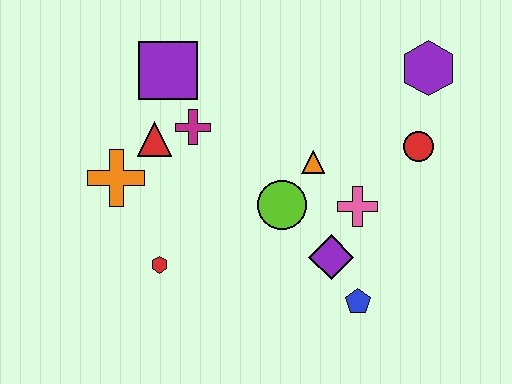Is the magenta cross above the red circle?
Yes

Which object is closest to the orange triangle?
The lime circle is closest to the orange triangle.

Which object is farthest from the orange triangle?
The orange cross is farthest from the orange triangle.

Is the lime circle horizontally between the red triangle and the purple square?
No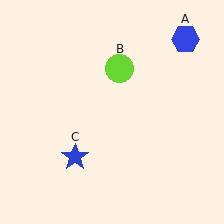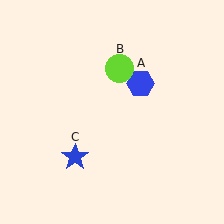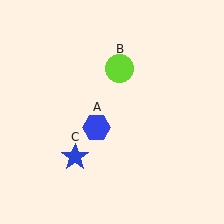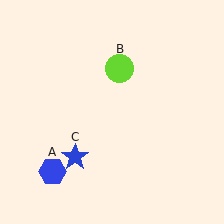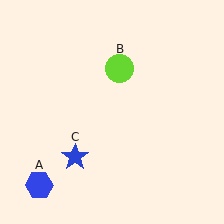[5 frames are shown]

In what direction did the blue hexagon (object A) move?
The blue hexagon (object A) moved down and to the left.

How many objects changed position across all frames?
1 object changed position: blue hexagon (object A).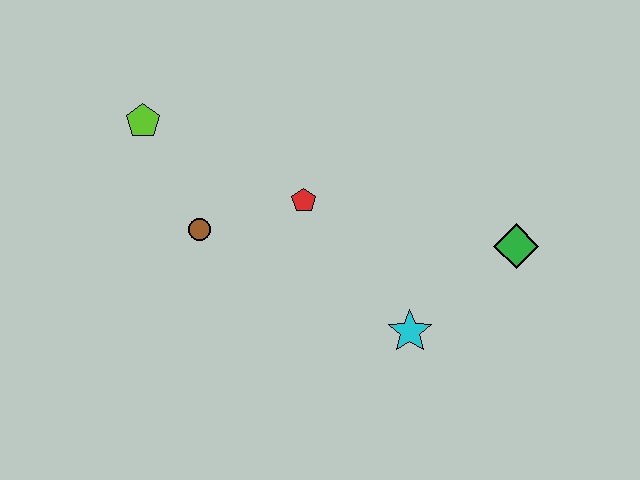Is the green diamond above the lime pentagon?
No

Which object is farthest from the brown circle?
The green diamond is farthest from the brown circle.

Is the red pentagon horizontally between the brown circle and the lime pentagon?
No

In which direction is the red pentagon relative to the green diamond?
The red pentagon is to the left of the green diamond.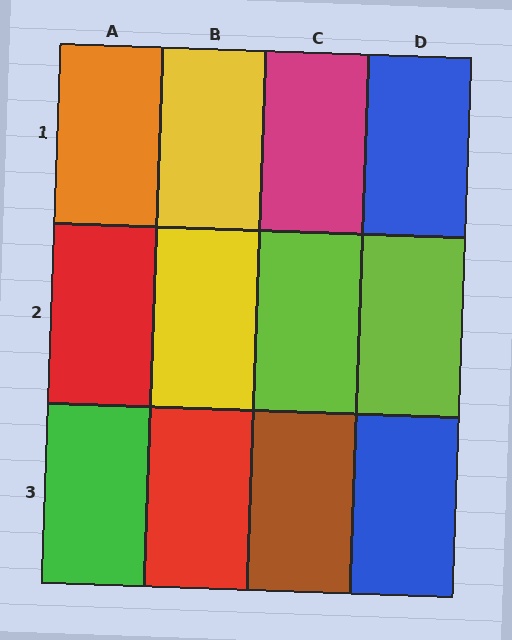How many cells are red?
2 cells are red.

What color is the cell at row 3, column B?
Red.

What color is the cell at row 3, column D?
Blue.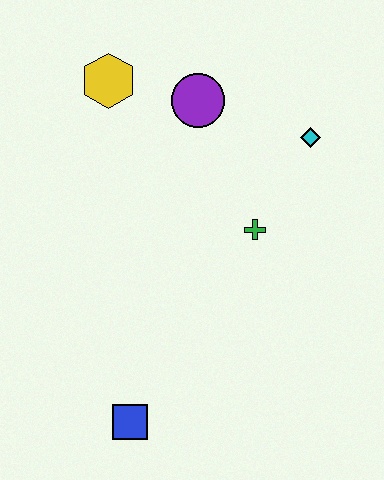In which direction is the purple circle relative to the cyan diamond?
The purple circle is to the left of the cyan diamond.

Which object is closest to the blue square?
The green cross is closest to the blue square.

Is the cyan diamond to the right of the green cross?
Yes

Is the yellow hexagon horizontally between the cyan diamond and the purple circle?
No